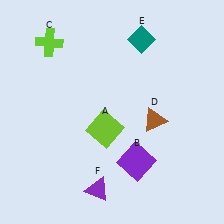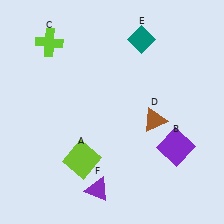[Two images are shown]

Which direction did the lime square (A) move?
The lime square (A) moved down.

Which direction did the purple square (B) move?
The purple square (B) moved right.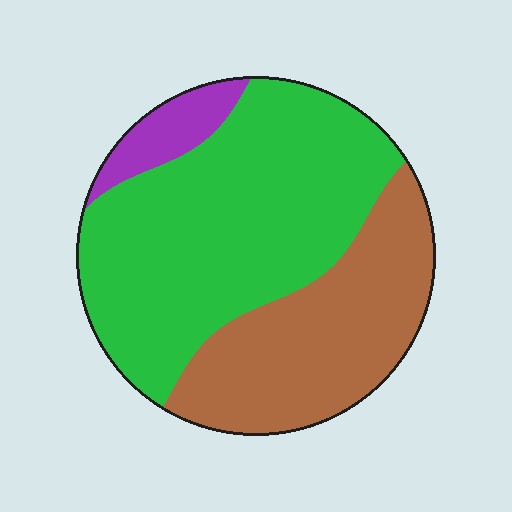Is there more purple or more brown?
Brown.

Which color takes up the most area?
Green, at roughly 55%.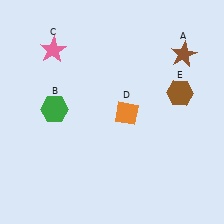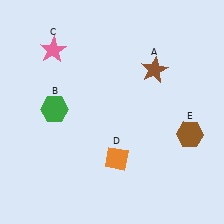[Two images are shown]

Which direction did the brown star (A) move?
The brown star (A) moved left.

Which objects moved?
The objects that moved are: the brown star (A), the orange diamond (D), the brown hexagon (E).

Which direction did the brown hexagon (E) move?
The brown hexagon (E) moved down.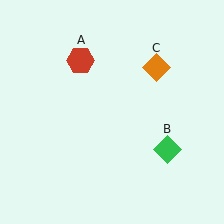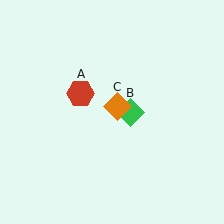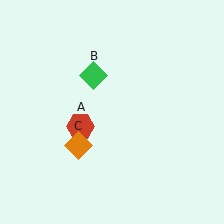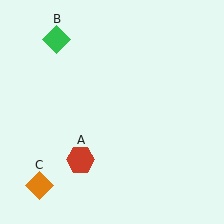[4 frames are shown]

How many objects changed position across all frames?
3 objects changed position: red hexagon (object A), green diamond (object B), orange diamond (object C).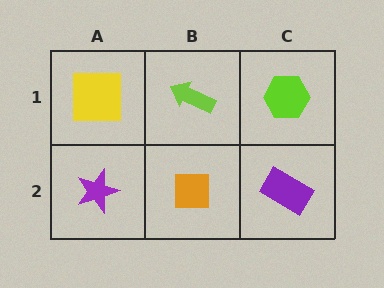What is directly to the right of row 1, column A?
A lime arrow.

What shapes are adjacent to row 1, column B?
An orange square (row 2, column B), a yellow square (row 1, column A), a lime hexagon (row 1, column C).